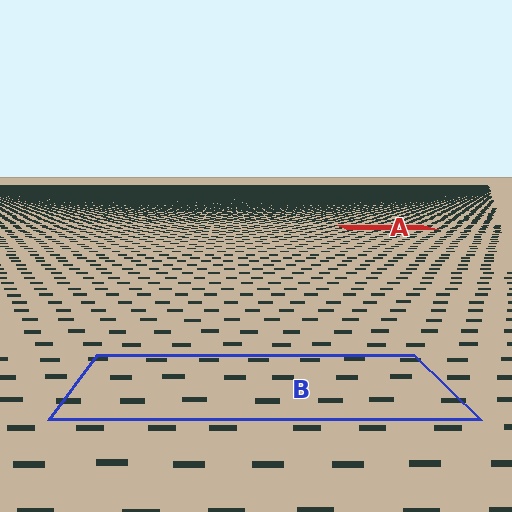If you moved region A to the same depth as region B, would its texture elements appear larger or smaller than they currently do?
They would appear larger. At a closer depth, the same texture elements are projected at a bigger on-screen size.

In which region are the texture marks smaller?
The texture marks are smaller in region A, because it is farther away.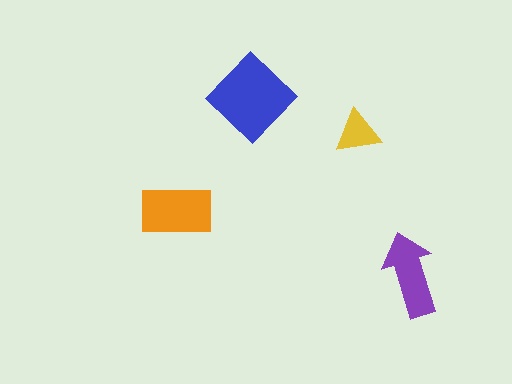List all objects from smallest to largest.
The yellow triangle, the purple arrow, the orange rectangle, the blue diamond.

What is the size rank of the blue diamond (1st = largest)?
1st.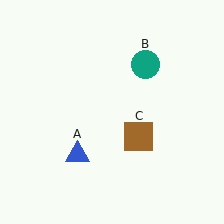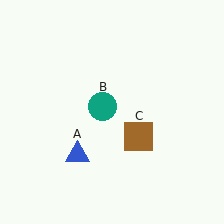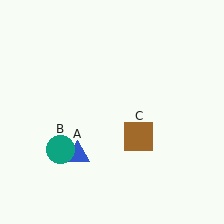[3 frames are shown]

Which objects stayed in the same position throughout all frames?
Blue triangle (object A) and brown square (object C) remained stationary.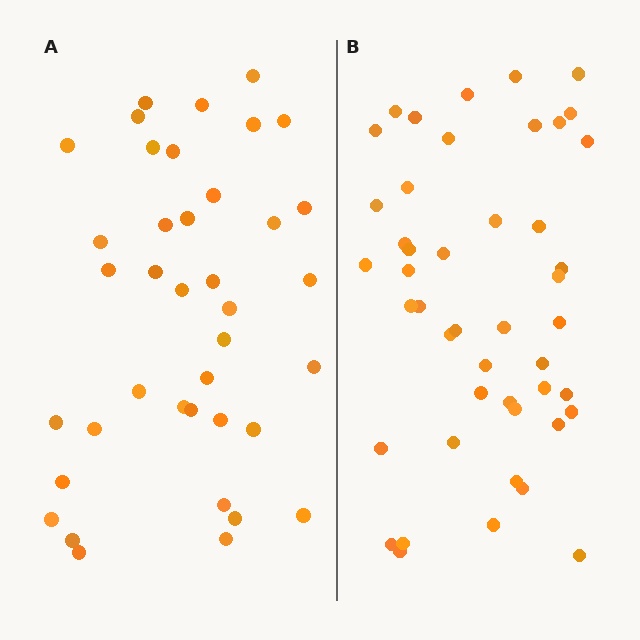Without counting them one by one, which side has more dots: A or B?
Region B (the right region) has more dots.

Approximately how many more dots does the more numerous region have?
Region B has roughly 8 or so more dots than region A.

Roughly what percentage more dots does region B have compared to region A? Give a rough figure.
About 20% more.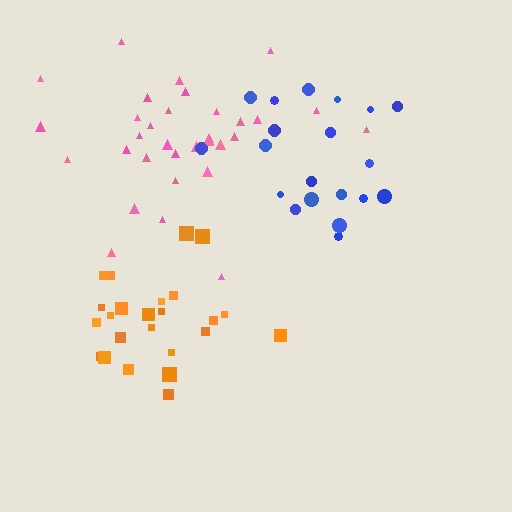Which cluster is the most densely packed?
Orange.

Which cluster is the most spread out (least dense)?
Blue.